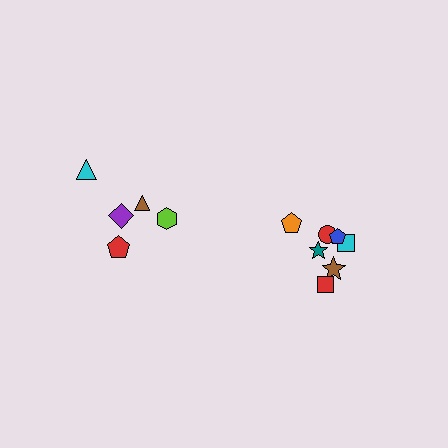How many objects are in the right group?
There are 7 objects.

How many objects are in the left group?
There are 5 objects.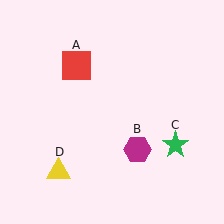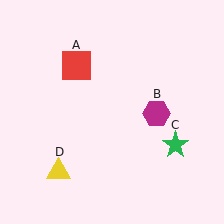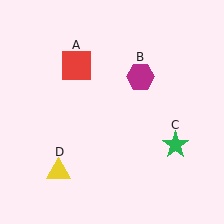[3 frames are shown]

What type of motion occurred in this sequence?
The magenta hexagon (object B) rotated counterclockwise around the center of the scene.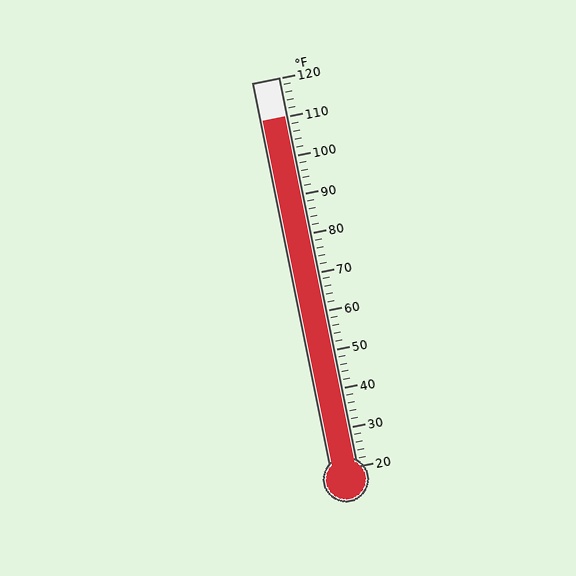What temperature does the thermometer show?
The thermometer shows approximately 110°F.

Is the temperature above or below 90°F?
The temperature is above 90°F.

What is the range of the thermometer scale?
The thermometer scale ranges from 20°F to 120°F.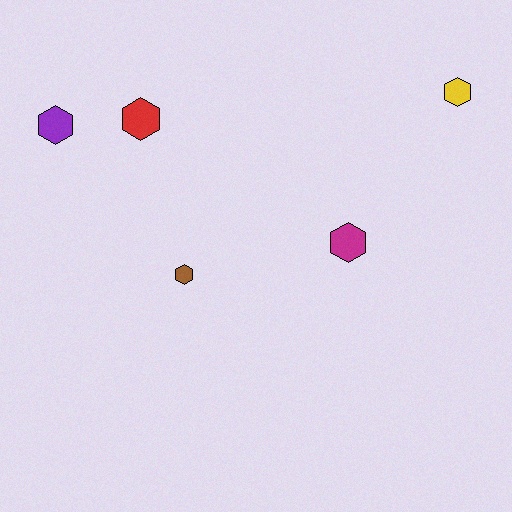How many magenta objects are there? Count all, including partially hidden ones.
There is 1 magenta object.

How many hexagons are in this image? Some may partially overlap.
There are 5 hexagons.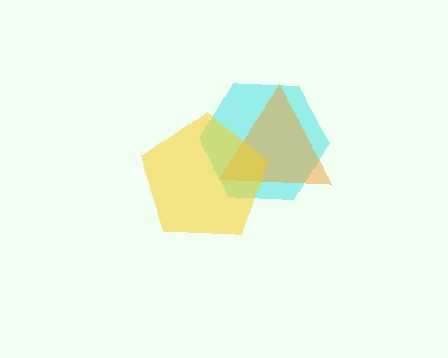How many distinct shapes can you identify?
There are 3 distinct shapes: a cyan hexagon, an orange triangle, a yellow pentagon.